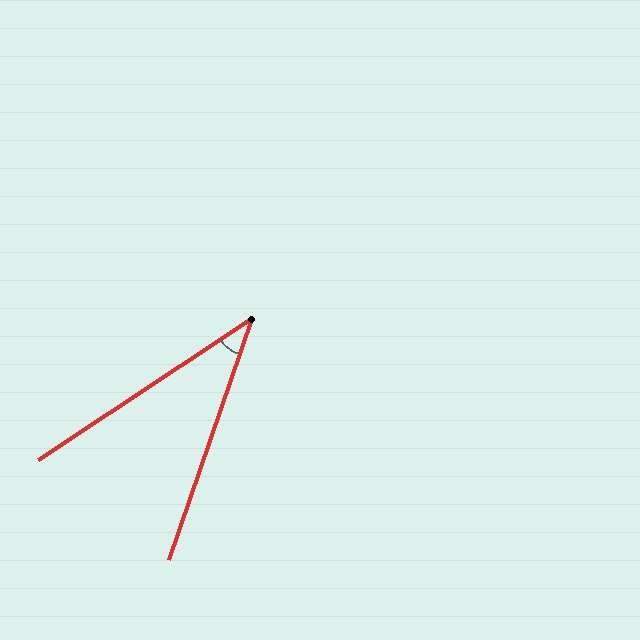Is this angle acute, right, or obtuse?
It is acute.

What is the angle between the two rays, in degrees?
Approximately 38 degrees.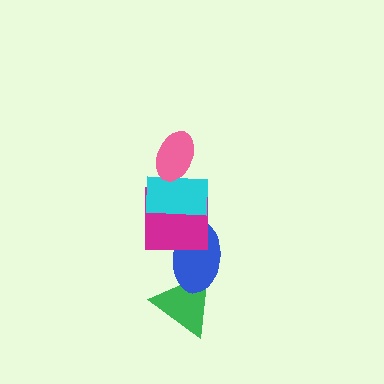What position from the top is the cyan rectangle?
The cyan rectangle is 2nd from the top.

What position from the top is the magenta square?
The magenta square is 3rd from the top.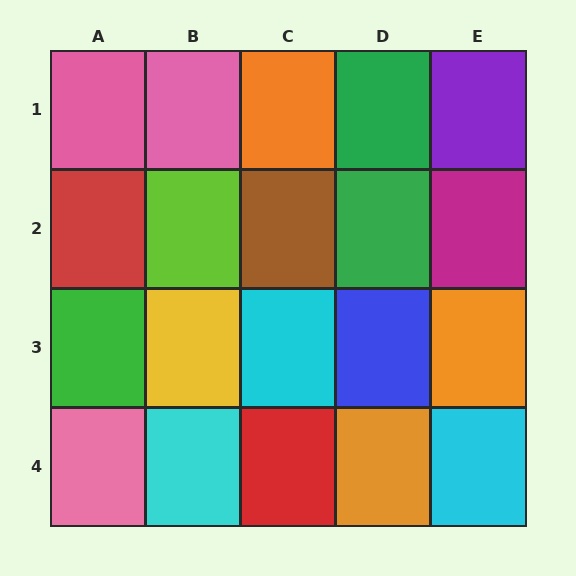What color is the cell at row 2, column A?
Red.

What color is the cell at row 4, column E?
Cyan.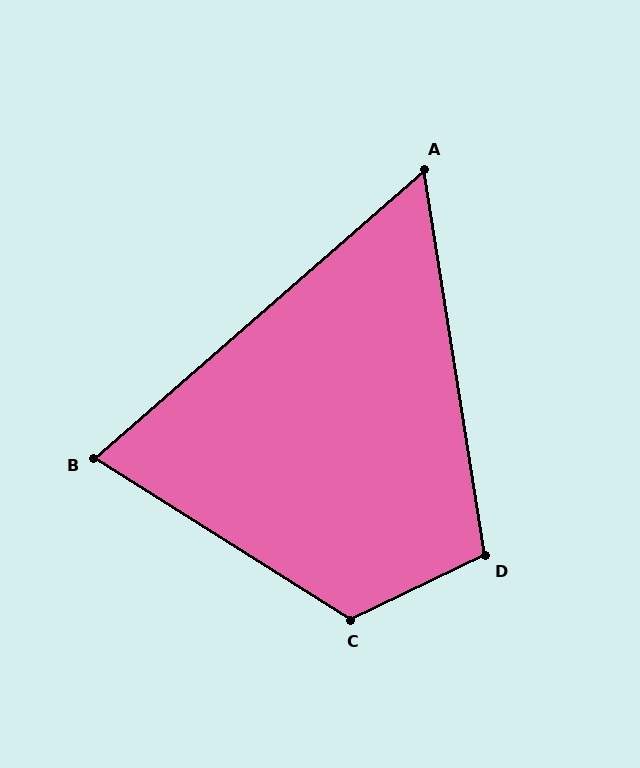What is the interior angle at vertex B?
Approximately 73 degrees (acute).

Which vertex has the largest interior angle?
C, at approximately 122 degrees.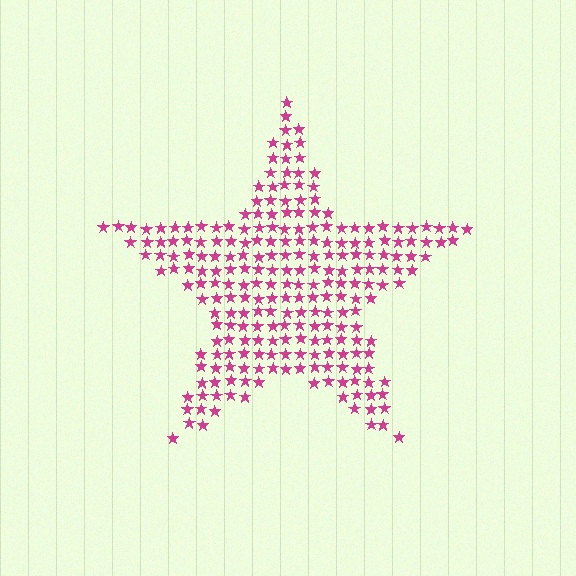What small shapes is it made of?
It is made of small stars.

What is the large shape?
The large shape is a star.